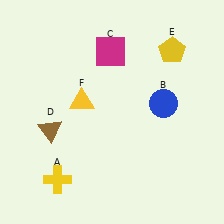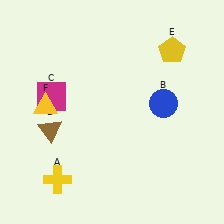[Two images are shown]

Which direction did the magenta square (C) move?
The magenta square (C) moved left.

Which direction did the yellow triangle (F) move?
The yellow triangle (F) moved left.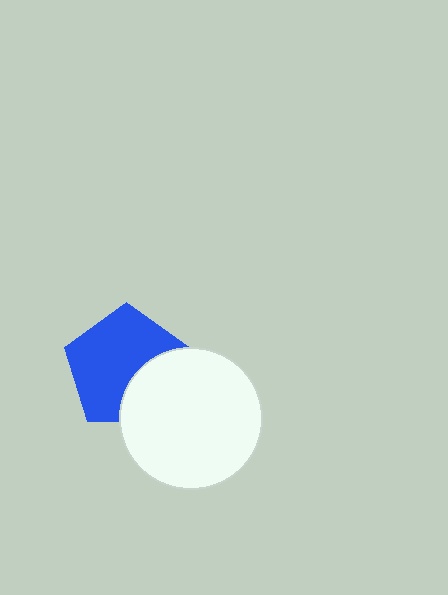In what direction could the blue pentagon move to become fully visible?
The blue pentagon could move toward the upper-left. That would shift it out from behind the white circle entirely.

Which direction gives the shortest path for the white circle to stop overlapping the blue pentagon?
Moving toward the lower-right gives the shortest separation.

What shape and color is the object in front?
The object in front is a white circle.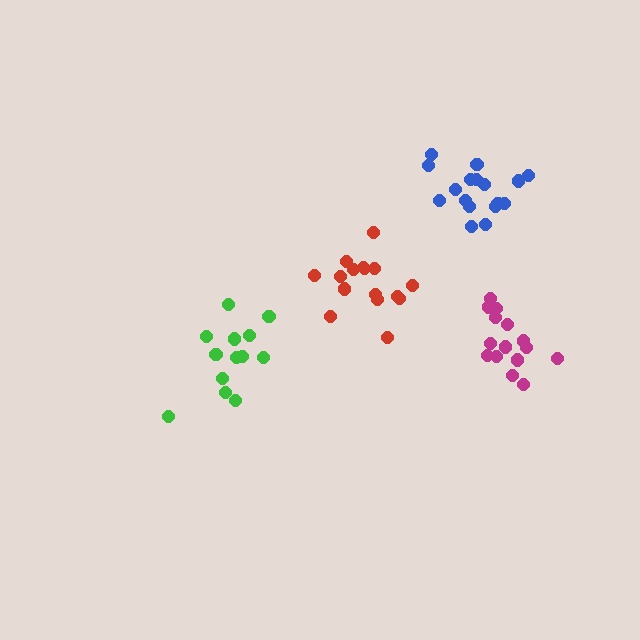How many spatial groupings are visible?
There are 4 spatial groupings.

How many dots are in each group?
Group 1: 16 dots, Group 2: 15 dots, Group 3: 13 dots, Group 4: 17 dots (61 total).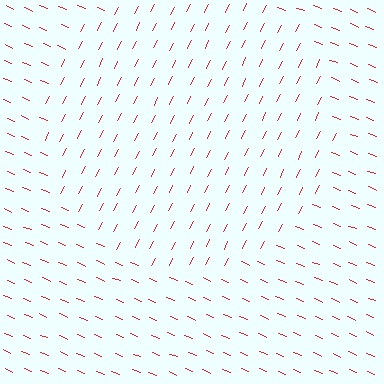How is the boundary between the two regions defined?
The boundary is defined purely by a change in line orientation (approximately 85 degrees difference). All lines are the same color and thickness.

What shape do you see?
I see a circle.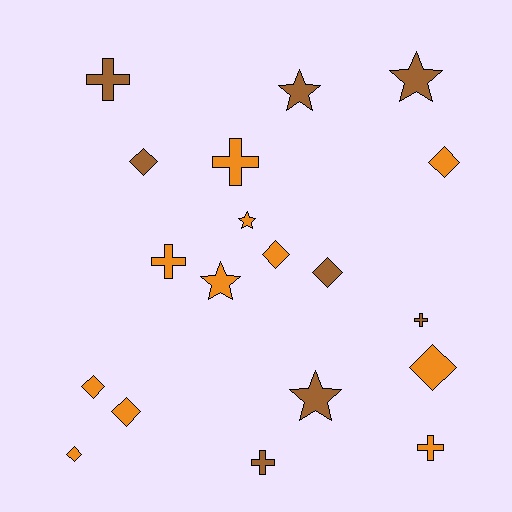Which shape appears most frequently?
Diamond, with 8 objects.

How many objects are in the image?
There are 19 objects.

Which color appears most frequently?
Orange, with 11 objects.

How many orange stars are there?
There are 2 orange stars.